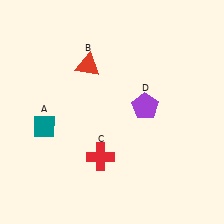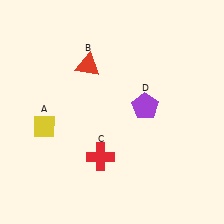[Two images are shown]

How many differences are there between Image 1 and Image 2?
There is 1 difference between the two images.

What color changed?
The diamond (A) changed from teal in Image 1 to yellow in Image 2.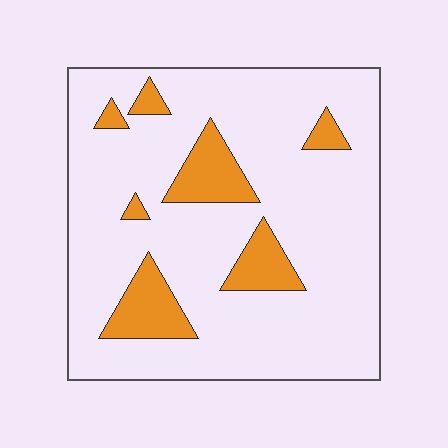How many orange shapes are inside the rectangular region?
7.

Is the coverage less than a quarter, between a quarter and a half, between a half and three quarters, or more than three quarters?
Less than a quarter.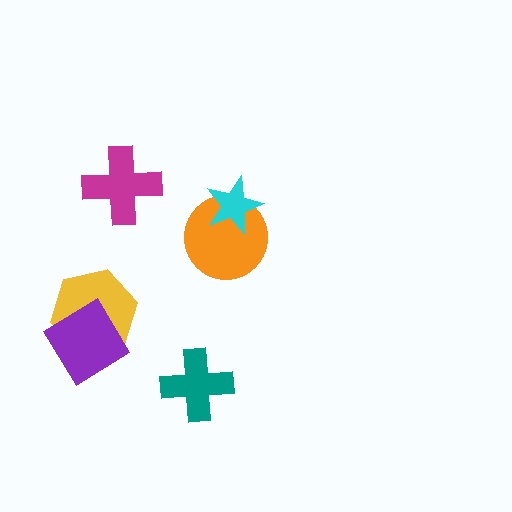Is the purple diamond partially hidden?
No, no other shape covers it.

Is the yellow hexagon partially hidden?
Yes, it is partially covered by another shape.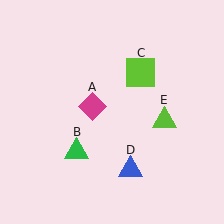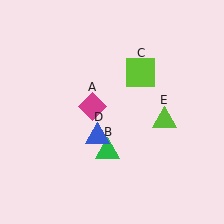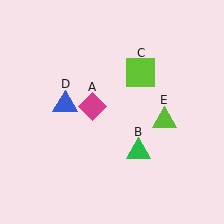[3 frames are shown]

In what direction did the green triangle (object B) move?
The green triangle (object B) moved right.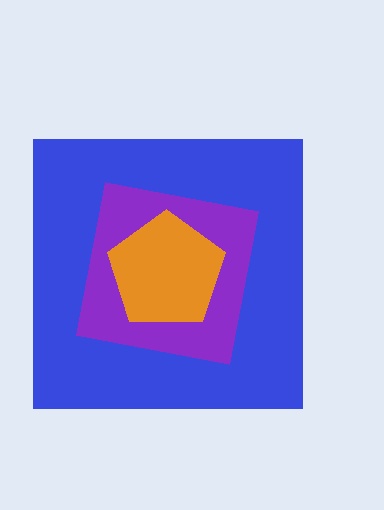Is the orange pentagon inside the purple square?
Yes.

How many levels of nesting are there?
3.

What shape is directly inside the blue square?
The purple square.